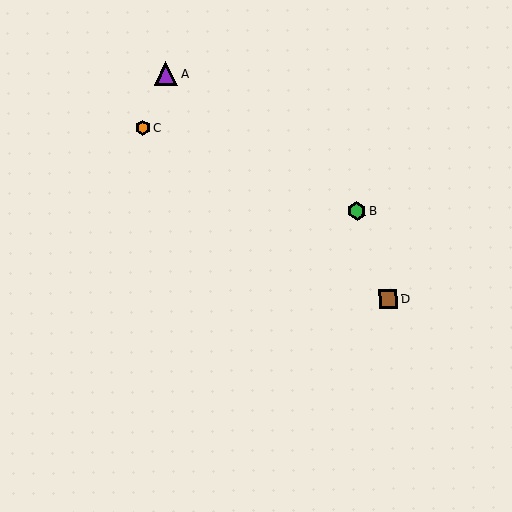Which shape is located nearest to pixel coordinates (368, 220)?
The green hexagon (labeled B) at (357, 211) is nearest to that location.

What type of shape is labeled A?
Shape A is a purple triangle.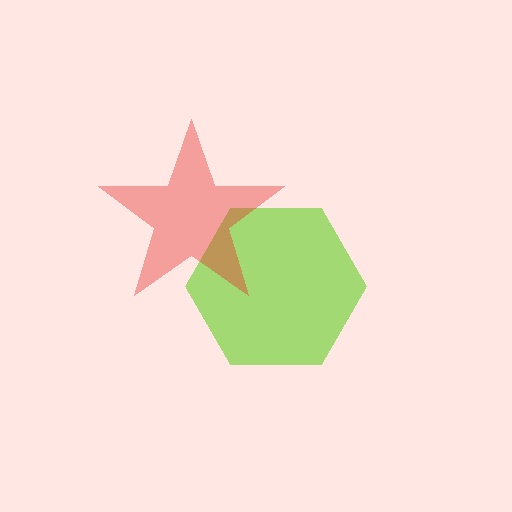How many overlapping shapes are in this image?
There are 2 overlapping shapes in the image.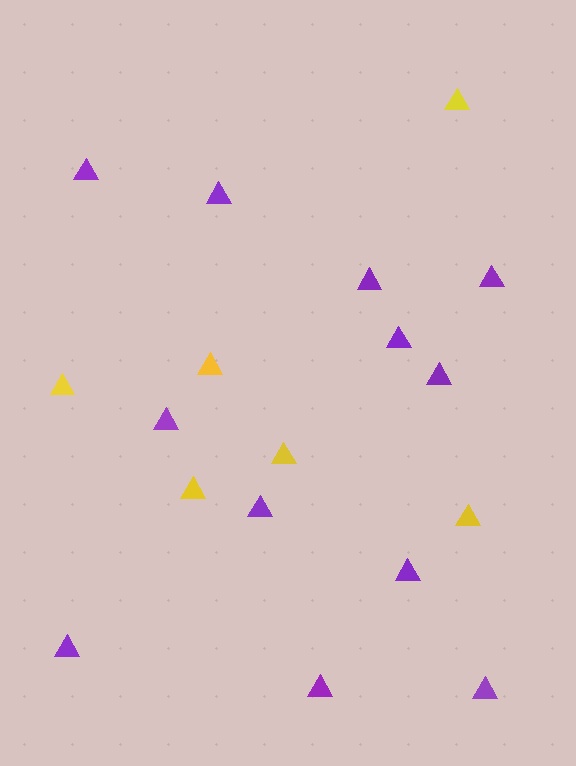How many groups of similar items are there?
There are 2 groups: one group of yellow triangles (6) and one group of purple triangles (12).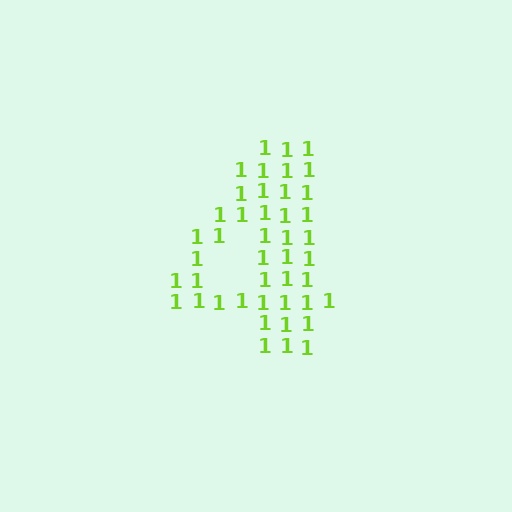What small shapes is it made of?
It is made of small digit 1's.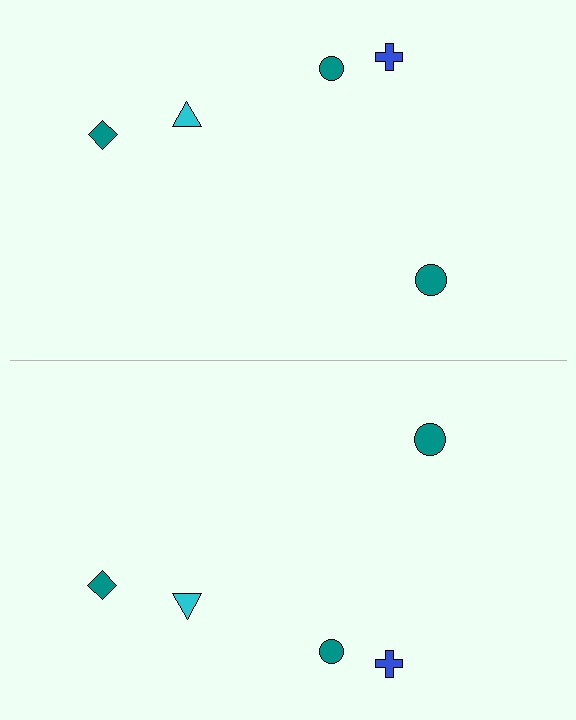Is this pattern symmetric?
Yes, this pattern has bilateral (reflection) symmetry.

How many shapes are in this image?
There are 10 shapes in this image.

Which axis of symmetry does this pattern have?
The pattern has a horizontal axis of symmetry running through the center of the image.